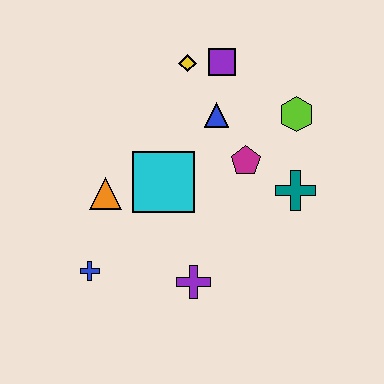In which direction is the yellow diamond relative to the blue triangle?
The yellow diamond is above the blue triangle.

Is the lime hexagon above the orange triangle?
Yes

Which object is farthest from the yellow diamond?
The blue cross is farthest from the yellow diamond.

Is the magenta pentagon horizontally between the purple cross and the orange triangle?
No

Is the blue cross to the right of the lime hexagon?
No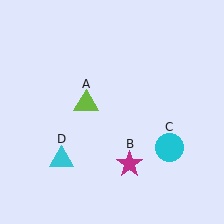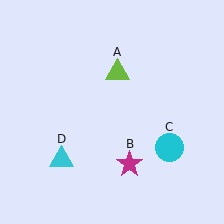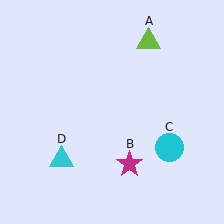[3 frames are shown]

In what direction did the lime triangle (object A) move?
The lime triangle (object A) moved up and to the right.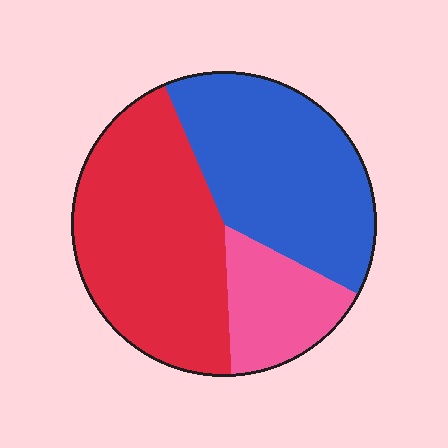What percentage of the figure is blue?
Blue takes up between a quarter and a half of the figure.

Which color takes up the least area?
Pink, at roughly 15%.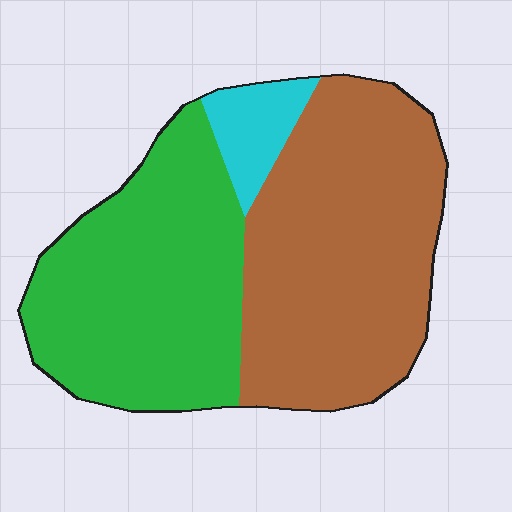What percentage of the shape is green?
Green covers 43% of the shape.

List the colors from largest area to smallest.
From largest to smallest: brown, green, cyan.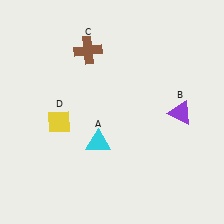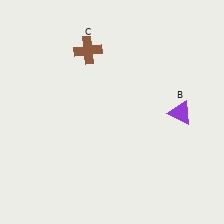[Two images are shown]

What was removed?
The yellow diamond (D), the cyan triangle (A) were removed in Image 2.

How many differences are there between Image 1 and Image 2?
There are 2 differences between the two images.